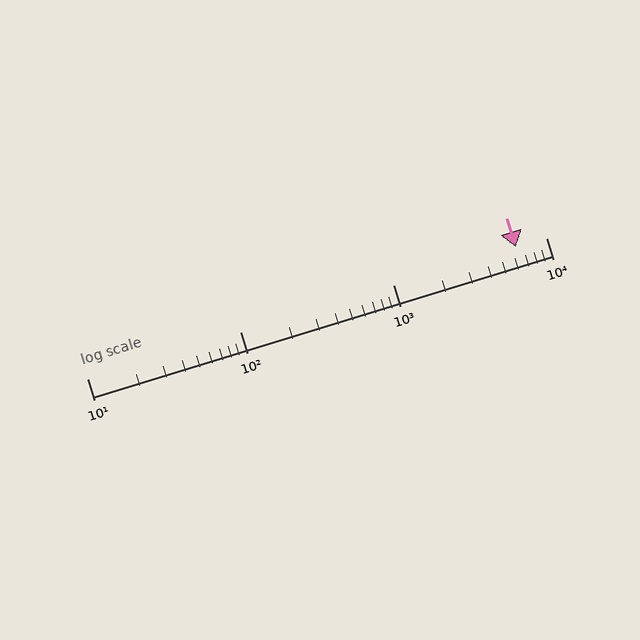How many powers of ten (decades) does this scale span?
The scale spans 3 decades, from 10 to 10000.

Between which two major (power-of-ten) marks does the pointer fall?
The pointer is between 1000 and 10000.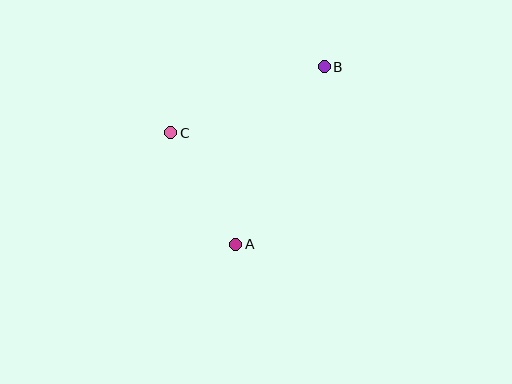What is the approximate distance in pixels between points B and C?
The distance between B and C is approximately 167 pixels.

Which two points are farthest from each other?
Points A and B are farthest from each other.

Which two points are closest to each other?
Points A and C are closest to each other.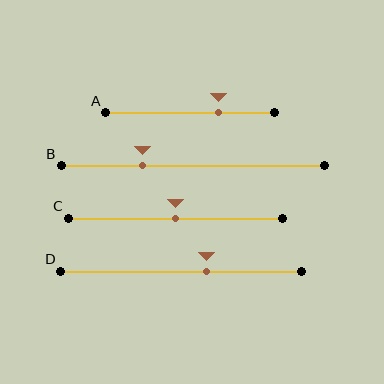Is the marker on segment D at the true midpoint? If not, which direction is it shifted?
No, the marker on segment D is shifted to the right by about 11% of the segment length.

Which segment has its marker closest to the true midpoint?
Segment C has its marker closest to the true midpoint.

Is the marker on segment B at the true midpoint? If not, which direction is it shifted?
No, the marker on segment B is shifted to the left by about 19% of the segment length.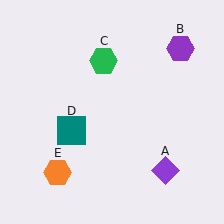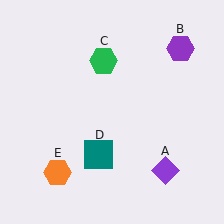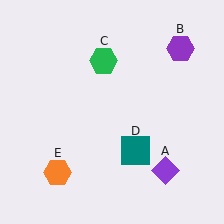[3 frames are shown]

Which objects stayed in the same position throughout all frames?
Purple diamond (object A) and purple hexagon (object B) and green hexagon (object C) and orange hexagon (object E) remained stationary.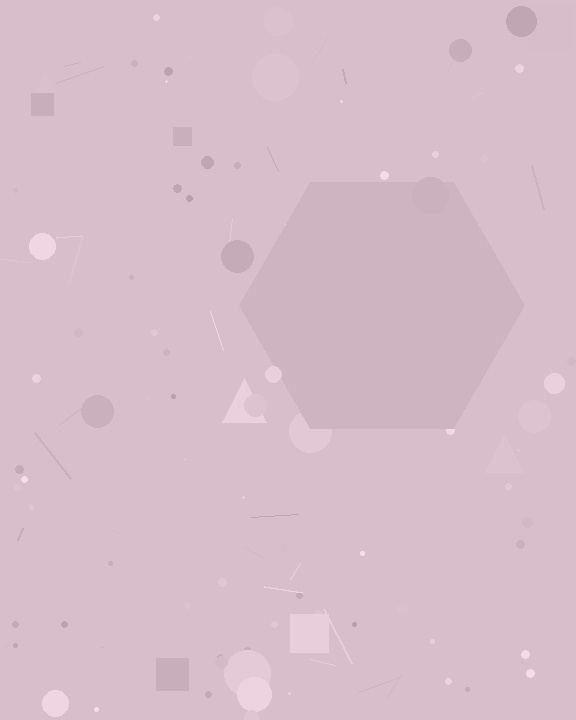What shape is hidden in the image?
A hexagon is hidden in the image.